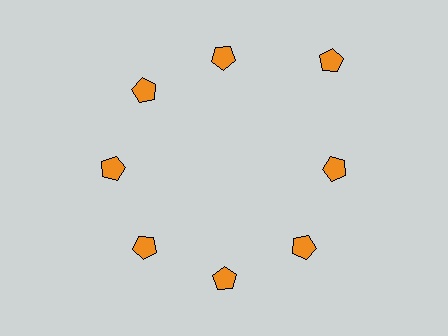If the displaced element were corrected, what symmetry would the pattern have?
It would have 8-fold rotational symmetry — the pattern would map onto itself every 45 degrees.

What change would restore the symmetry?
The symmetry would be restored by moving it inward, back onto the ring so that all 8 pentagons sit at equal angles and equal distance from the center.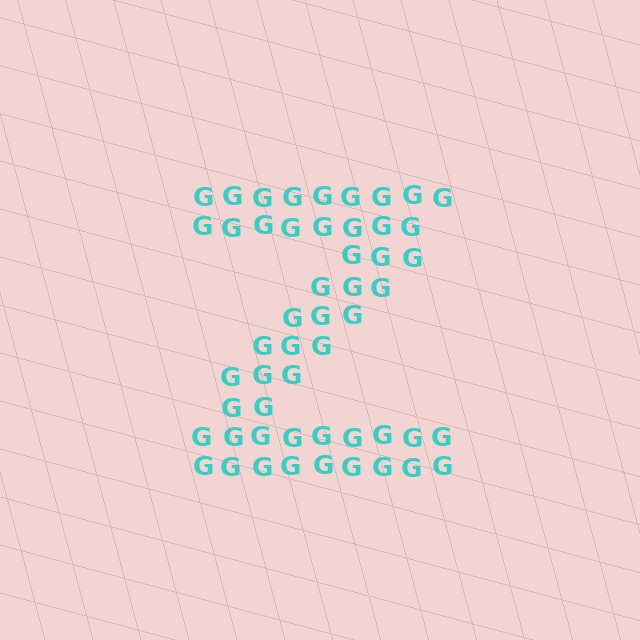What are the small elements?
The small elements are letter G's.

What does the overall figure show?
The overall figure shows the letter Z.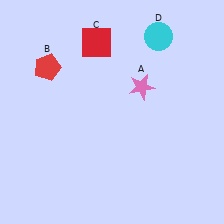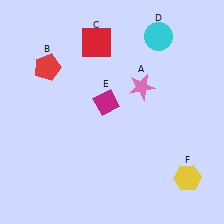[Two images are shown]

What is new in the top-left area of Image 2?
A magenta diamond (E) was added in the top-left area of Image 2.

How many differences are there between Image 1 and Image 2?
There are 2 differences between the two images.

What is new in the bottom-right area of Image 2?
A yellow hexagon (F) was added in the bottom-right area of Image 2.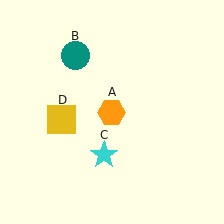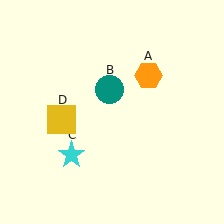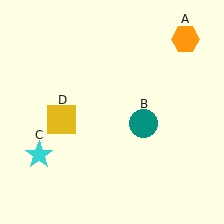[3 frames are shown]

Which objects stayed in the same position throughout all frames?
Yellow square (object D) remained stationary.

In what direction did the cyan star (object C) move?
The cyan star (object C) moved left.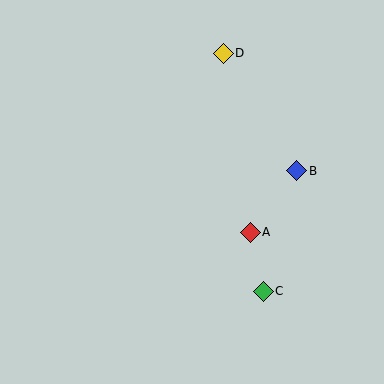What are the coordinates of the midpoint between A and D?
The midpoint between A and D is at (237, 143).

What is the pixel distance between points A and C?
The distance between A and C is 60 pixels.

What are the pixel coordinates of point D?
Point D is at (223, 53).